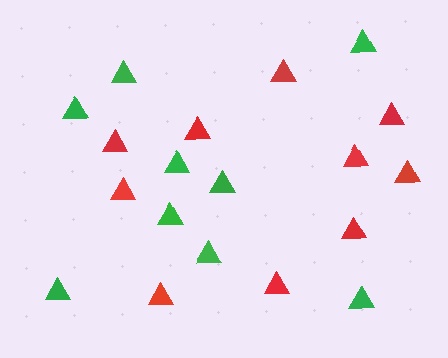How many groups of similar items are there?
There are 2 groups: one group of green triangles (9) and one group of red triangles (10).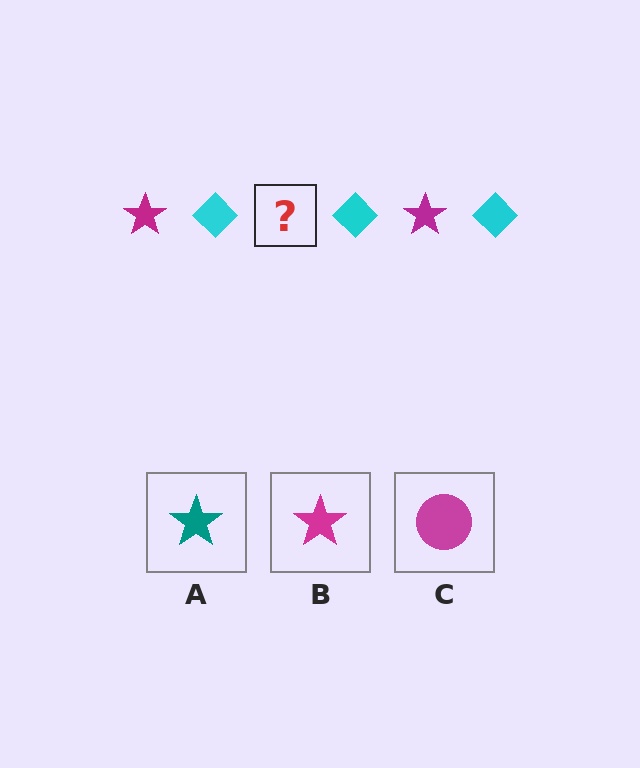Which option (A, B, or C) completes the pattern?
B.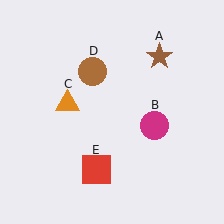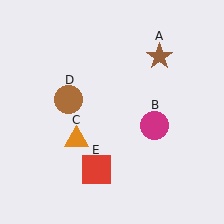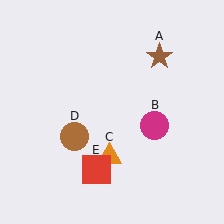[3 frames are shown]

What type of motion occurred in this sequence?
The orange triangle (object C), brown circle (object D) rotated counterclockwise around the center of the scene.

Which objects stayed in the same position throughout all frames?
Brown star (object A) and magenta circle (object B) and red square (object E) remained stationary.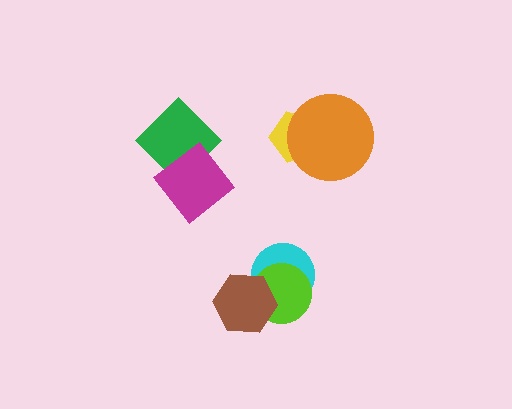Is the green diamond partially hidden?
Yes, it is partially covered by another shape.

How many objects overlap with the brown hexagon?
2 objects overlap with the brown hexagon.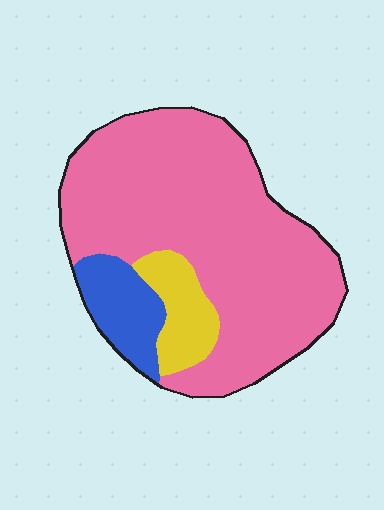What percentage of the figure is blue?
Blue covers about 10% of the figure.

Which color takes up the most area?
Pink, at roughly 75%.